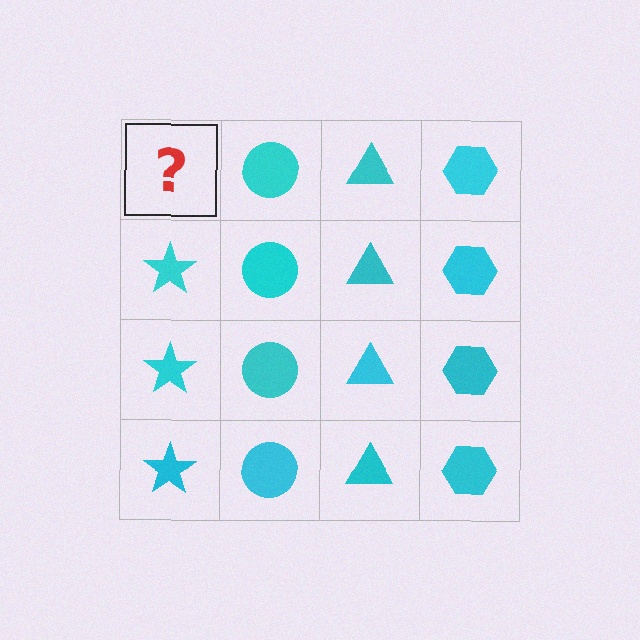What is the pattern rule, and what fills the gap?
The rule is that each column has a consistent shape. The gap should be filled with a cyan star.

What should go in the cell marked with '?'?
The missing cell should contain a cyan star.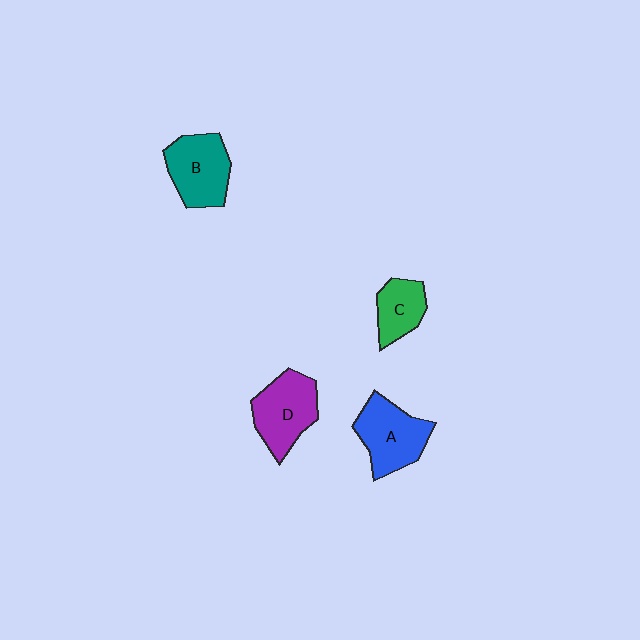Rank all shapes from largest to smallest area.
From largest to smallest: A (blue), D (purple), B (teal), C (green).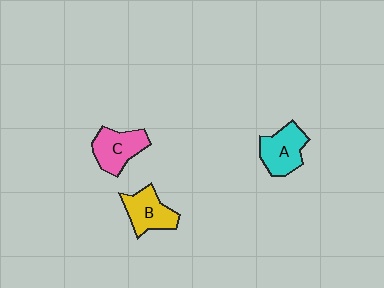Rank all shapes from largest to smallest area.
From largest to smallest: C (pink), A (cyan), B (yellow).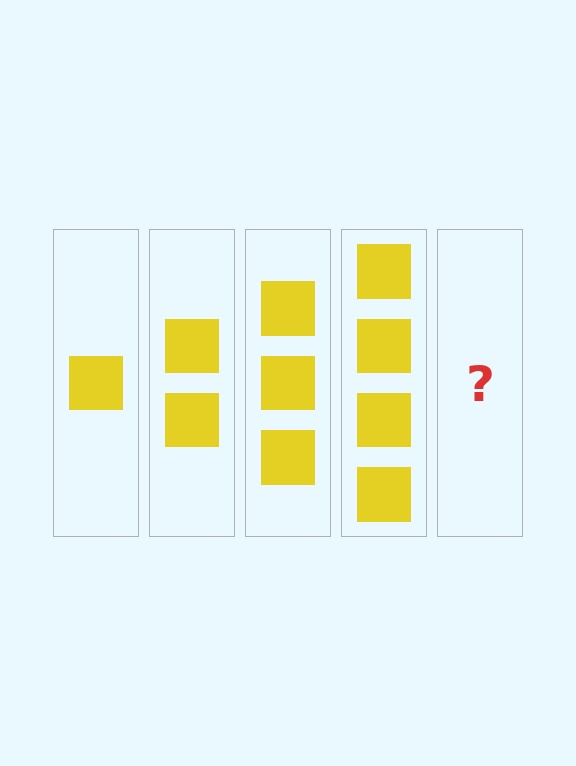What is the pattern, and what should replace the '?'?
The pattern is that each step adds one more square. The '?' should be 5 squares.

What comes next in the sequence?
The next element should be 5 squares.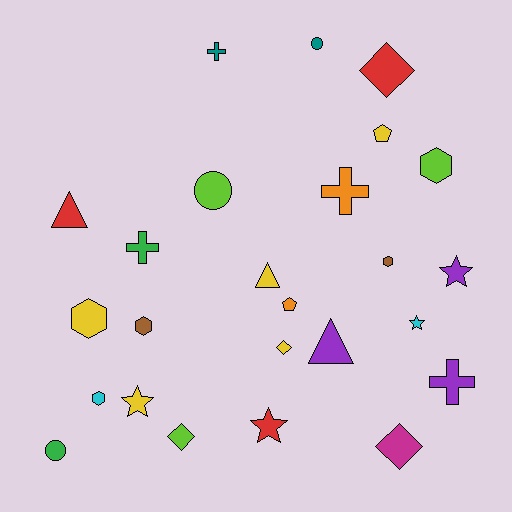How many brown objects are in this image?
There are 2 brown objects.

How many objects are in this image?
There are 25 objects.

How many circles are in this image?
There are 3 circles.